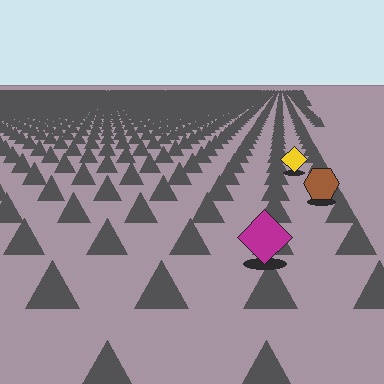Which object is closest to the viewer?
The magenta diamond is closest. The texture marks near it are larger and more spread out.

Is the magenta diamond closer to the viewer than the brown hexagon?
Yes. The magenta diamond is closer — you can tell from the texture gradient: the ground texture is coarser near it.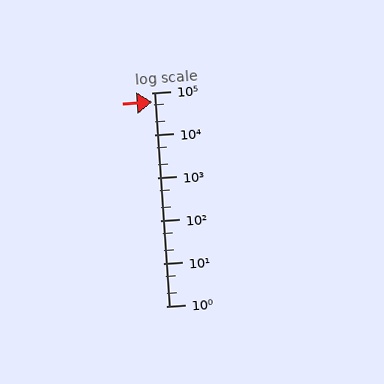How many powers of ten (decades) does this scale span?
The scale spans 5 decades, from 1 to 100000.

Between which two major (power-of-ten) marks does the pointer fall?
The pointer is between 10000 and 100000.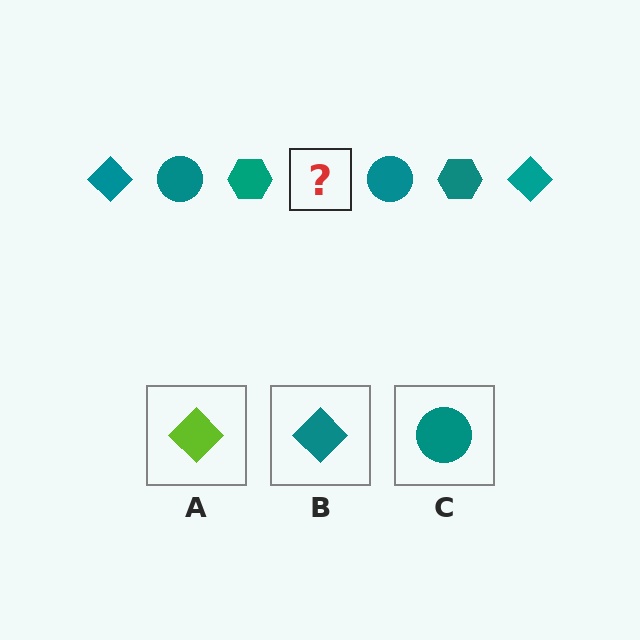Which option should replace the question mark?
Option B.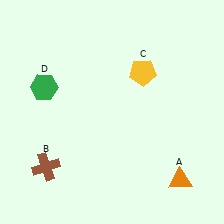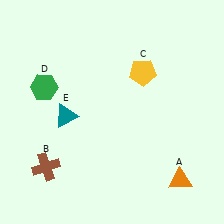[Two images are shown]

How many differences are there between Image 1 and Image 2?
There is 1 difference between the two images.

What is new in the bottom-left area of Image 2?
A teal triangle (E) was added in the bottom-left area of Image 2.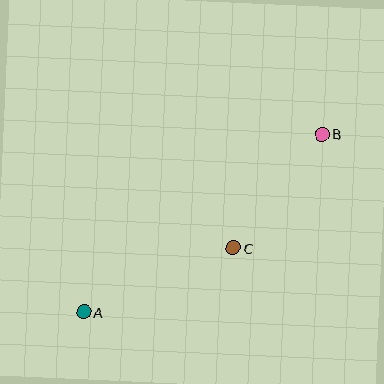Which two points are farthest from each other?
Points A and B are farthest from each other.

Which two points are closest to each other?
Points B and C are closest to each other.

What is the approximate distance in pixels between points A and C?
The distance between A and C is approximately 163 pixels.